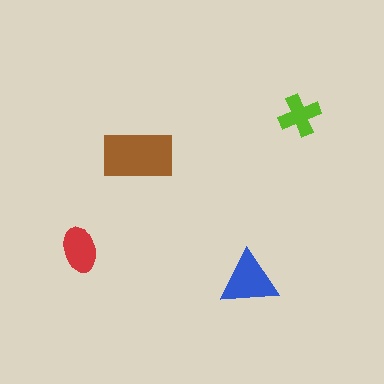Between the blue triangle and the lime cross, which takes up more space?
The blue triangle.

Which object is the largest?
The brown rectangle.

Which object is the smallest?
The lime cross.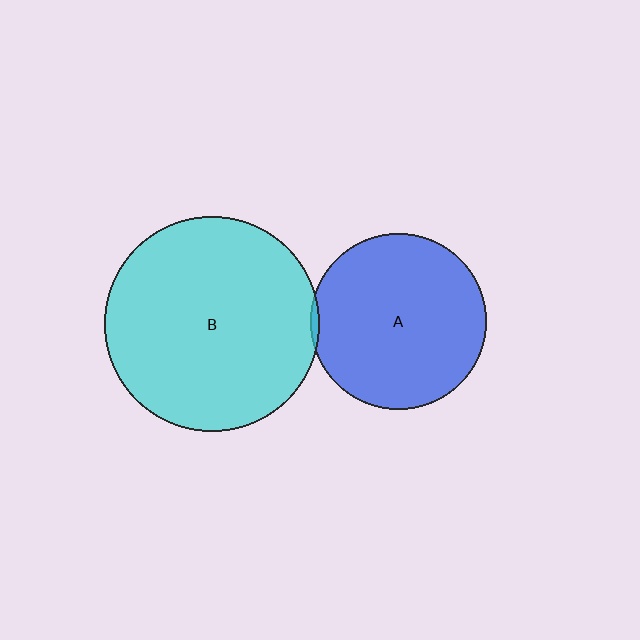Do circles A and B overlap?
Yes.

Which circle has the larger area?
Circle B (cyan).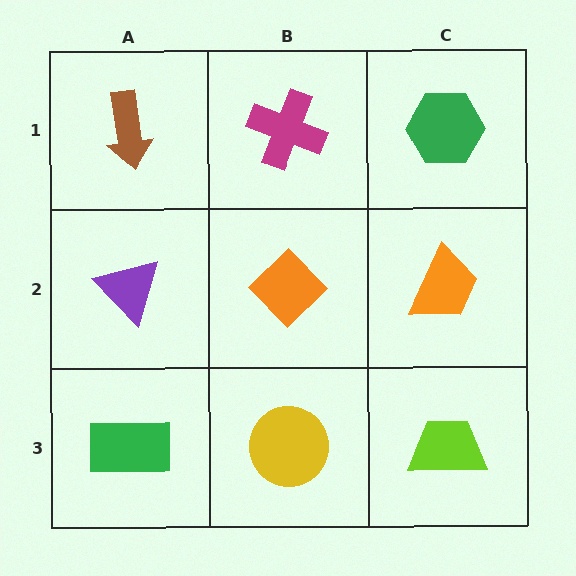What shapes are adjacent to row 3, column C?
An orange trapezoid (row 2, column C), a yellow circle (row 3, column B).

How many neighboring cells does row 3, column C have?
2.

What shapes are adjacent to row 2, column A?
A brown arrow (row 1, column A), a green rectangle (row 3, column A), an orange diamond (row 2, column B).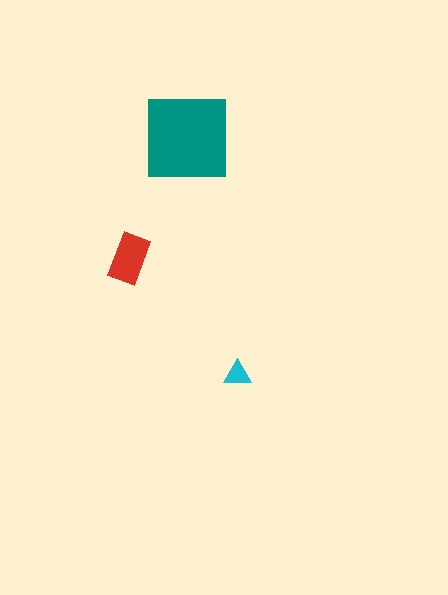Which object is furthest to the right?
The cyan triangle is rightmost.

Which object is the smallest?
The cyan triangle.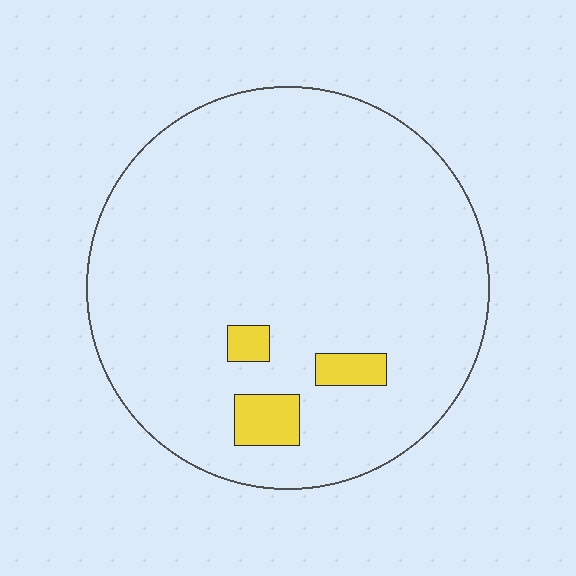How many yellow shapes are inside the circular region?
3.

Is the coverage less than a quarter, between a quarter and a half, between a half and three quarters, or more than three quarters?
Less than a quarter.